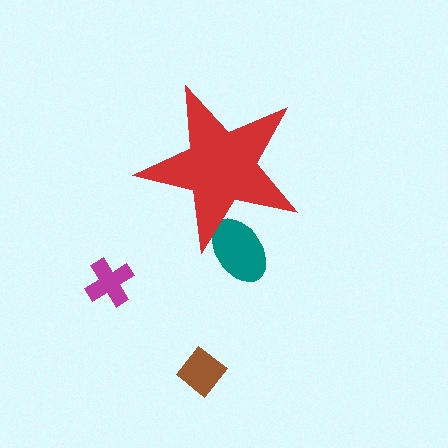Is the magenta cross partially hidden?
No, the magenta cross is fully visible.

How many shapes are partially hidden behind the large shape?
1 shape is partially hidden.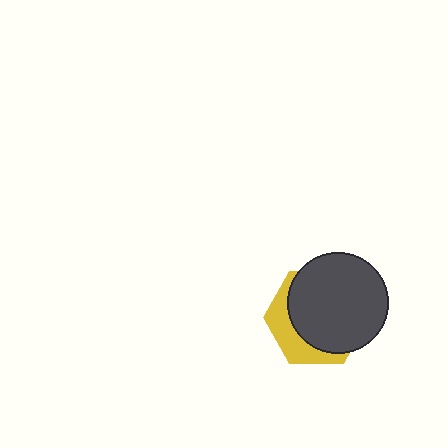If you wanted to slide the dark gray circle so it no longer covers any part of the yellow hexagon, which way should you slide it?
Slide it toward the upper-right — that is the most direct way to separate the two shapes.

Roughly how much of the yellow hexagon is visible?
A small part of it is visible (roughly 30%).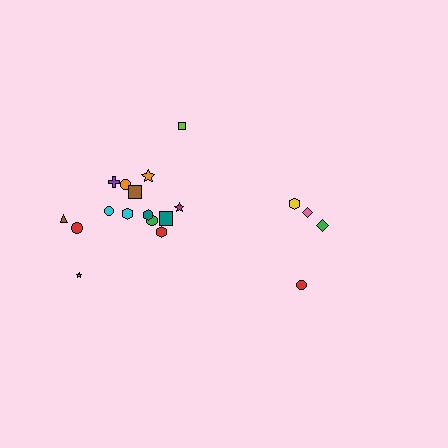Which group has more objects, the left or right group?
The left group.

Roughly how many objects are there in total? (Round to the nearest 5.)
Roughly 20 objects in total.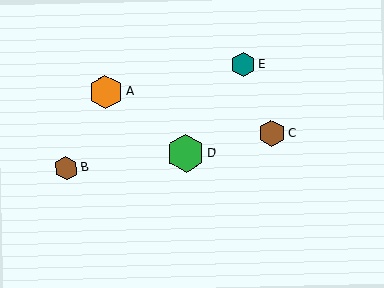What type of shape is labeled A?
Shape A is an orange hexagon.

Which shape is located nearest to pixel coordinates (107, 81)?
The orange hexagon (labeled A) at (106, 92) is nearest to that location.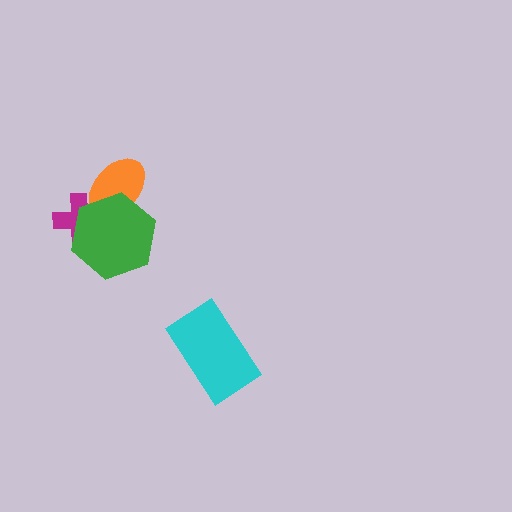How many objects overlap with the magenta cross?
2 objects overlap with the magenta cross.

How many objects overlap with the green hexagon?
2 objects overlap with the green hexagon.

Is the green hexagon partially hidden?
No, no other shape covers it.